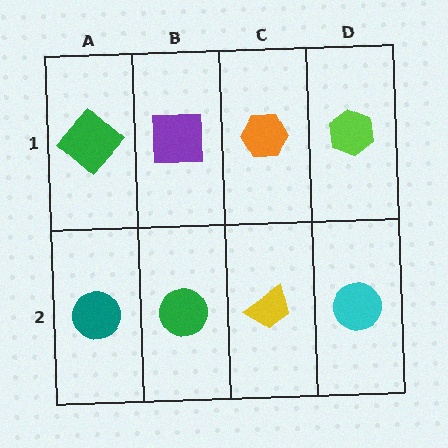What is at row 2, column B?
A green circle.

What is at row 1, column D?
A lime hexagon.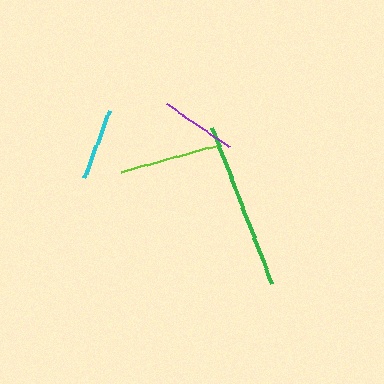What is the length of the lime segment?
The lime segment is approximately 101 pixels long.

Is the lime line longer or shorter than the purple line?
The lime line is longer than the purple line.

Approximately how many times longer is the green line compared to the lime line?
The green line is approximately 1.7 times the length of the lime line.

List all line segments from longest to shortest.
From longest to shortest: green, lime, purple, cyan.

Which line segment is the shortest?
The cyan line is the shortest at approximately 71 pixels.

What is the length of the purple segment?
The purple segment is approximately 76 pixels long.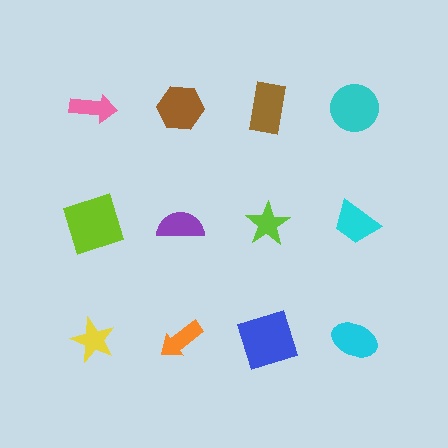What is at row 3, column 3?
A blue square.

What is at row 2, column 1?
A lime square.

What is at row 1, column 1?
A pink arrow.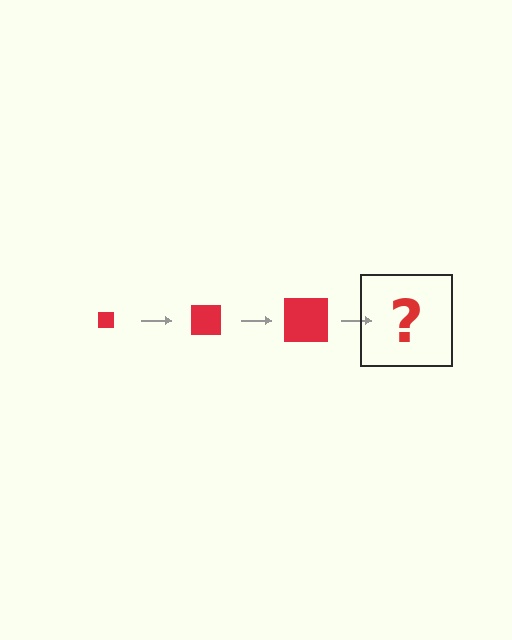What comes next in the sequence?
The next element should be a red square, larger than the previous one.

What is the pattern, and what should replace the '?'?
The pattern is that the square gets progressively larger each step. The '?' should be a red square, larger than the previous one.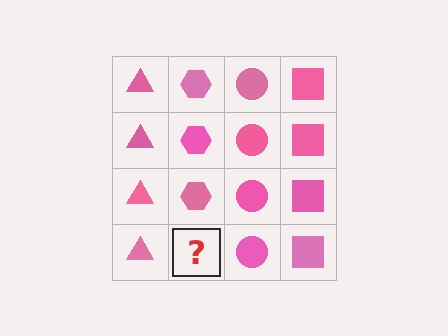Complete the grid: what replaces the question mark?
The question mark should be replaced with a pink hexagon.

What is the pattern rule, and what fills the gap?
The rule is that each column has a consistent shape. The gap should be filled with a pink hexagon.